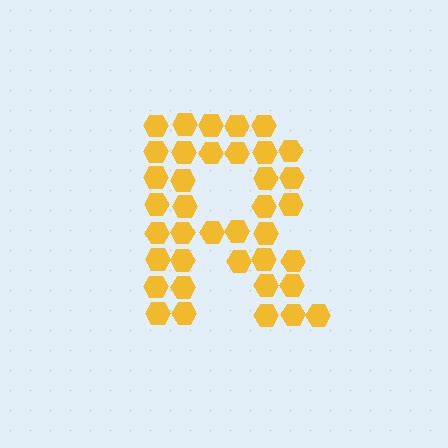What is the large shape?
The large shape is the letter R.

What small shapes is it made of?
It is made of small hexagons.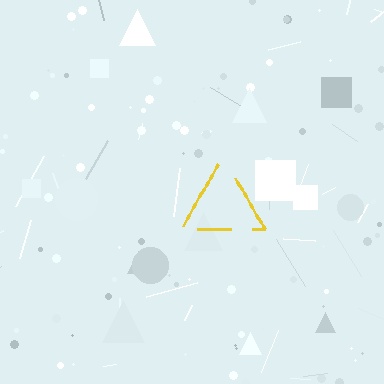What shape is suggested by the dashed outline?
The dashed outline suggests a triangle.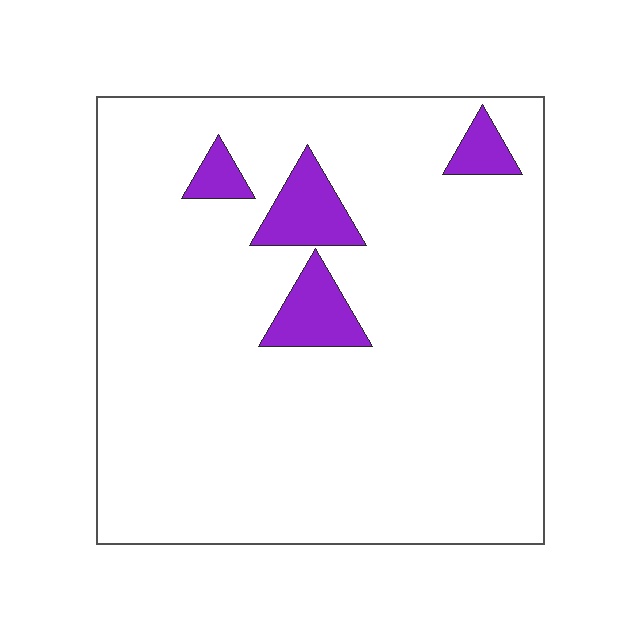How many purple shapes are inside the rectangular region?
4.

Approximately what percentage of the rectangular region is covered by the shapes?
Approximately 10%.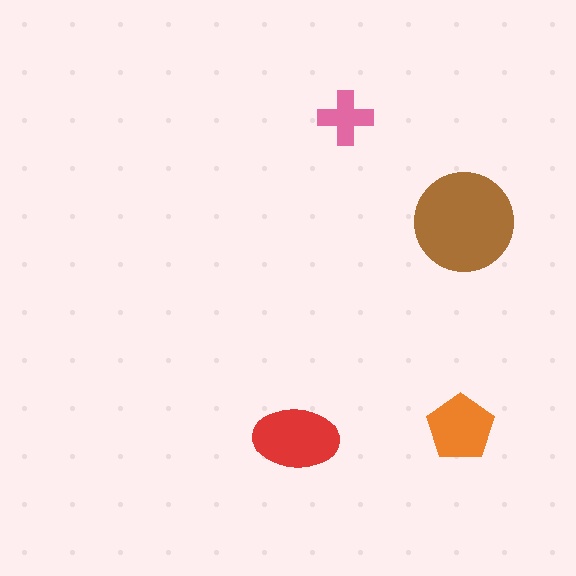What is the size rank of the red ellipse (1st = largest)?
2nd.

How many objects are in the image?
There are 4 objects in the image.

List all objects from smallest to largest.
The pink cross, the orange pentagon, the red ellipse, the brown circle.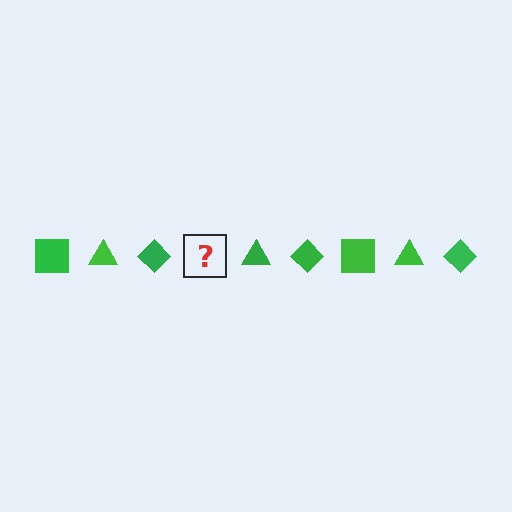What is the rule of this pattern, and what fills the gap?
The rule is that the pattern cycles through square, triangle, diamond shapes in green. The gap should be filled with a green square.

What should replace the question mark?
The question mark should be replaced with a green square.